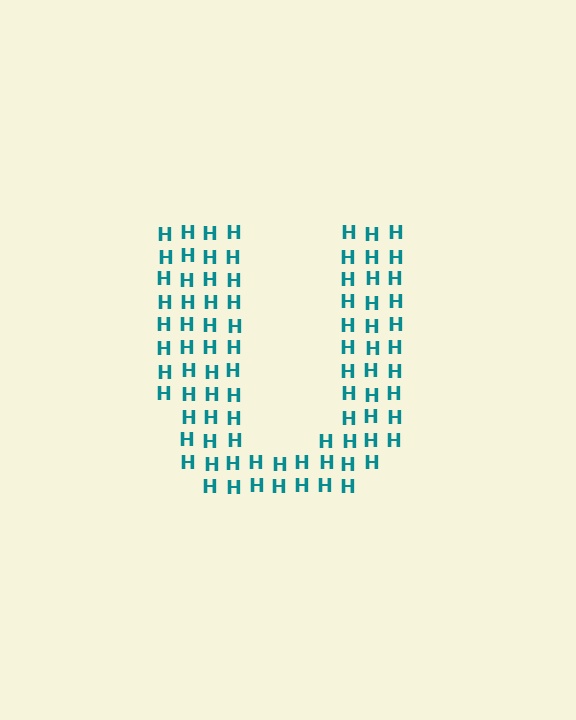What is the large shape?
The large shape is the letter U.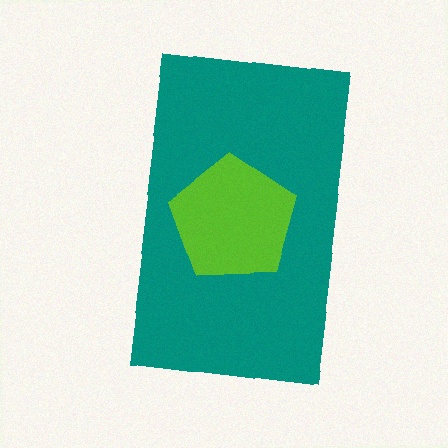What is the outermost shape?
The teal rectangle.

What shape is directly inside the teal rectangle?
The lime pentagon.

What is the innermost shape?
The lime pentagon.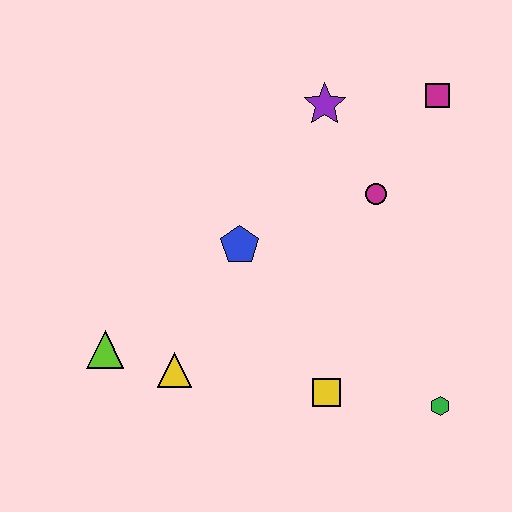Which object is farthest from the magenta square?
The lime triangle is farthest from the magenta square.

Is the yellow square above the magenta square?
No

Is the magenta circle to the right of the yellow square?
Yes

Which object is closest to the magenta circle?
The purple star is closest to the magenta circle.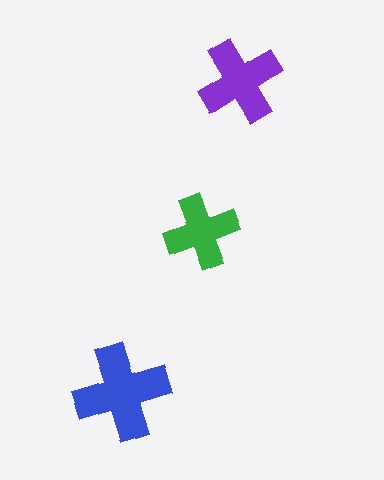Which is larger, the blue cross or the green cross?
The blue one.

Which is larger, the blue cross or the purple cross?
The blue one.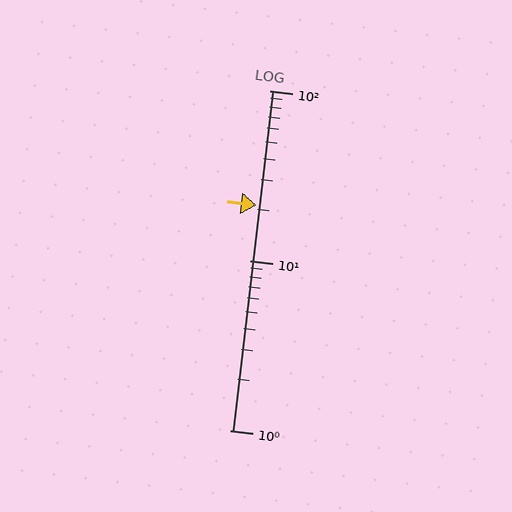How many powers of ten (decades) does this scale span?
The scale spans 2 decades, from 1 to 100.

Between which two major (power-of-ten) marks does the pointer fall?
The pointer is between 10 and 100.